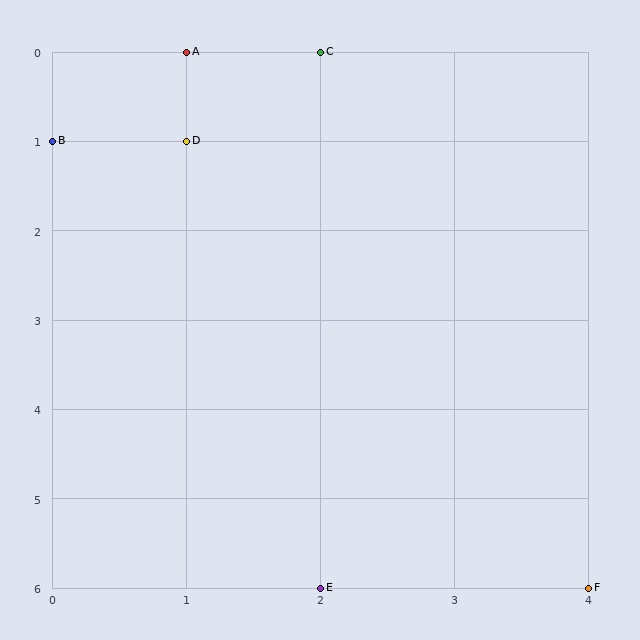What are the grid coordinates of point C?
Point C is at grid coordinates (2, 0).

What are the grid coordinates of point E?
Point E is at grid coordinates (2, 6).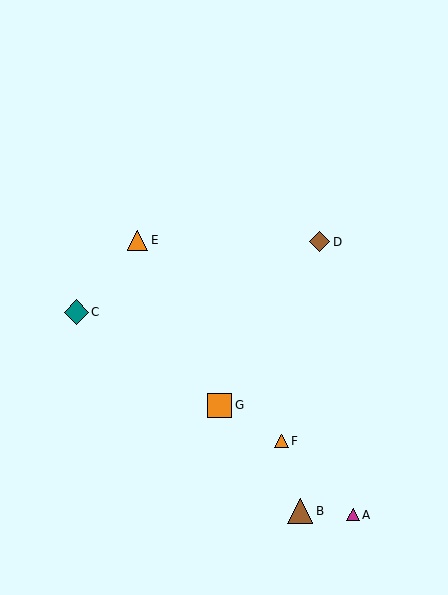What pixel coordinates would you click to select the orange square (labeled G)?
Click at (220, 405) to select the orange square G.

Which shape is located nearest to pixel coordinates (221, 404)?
The orange square (labeled G) at (220, 405) is nearest to that location.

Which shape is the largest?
The brown triangle (labeled B) is the largest.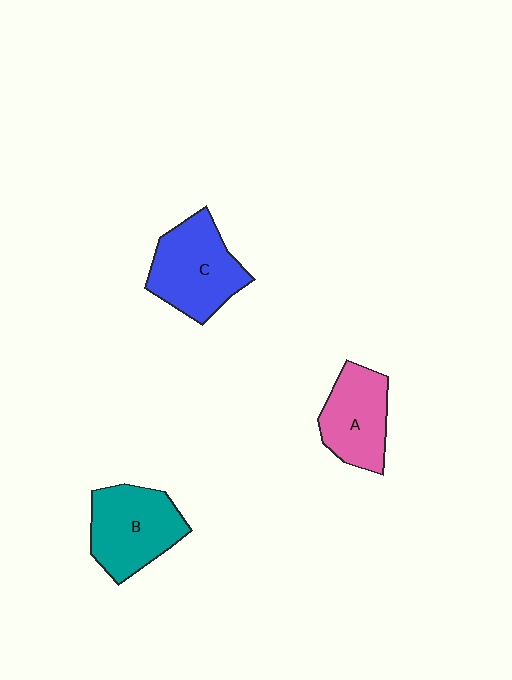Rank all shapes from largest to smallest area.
From largest to smallest: C (blue), B (teal), A (pink).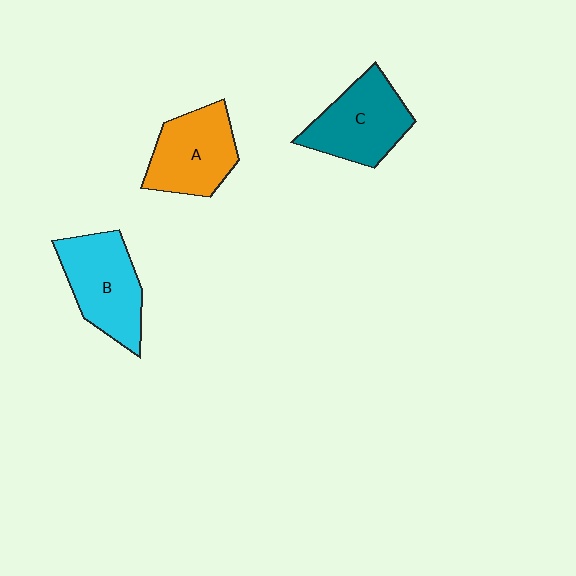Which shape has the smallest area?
Shape A (orange).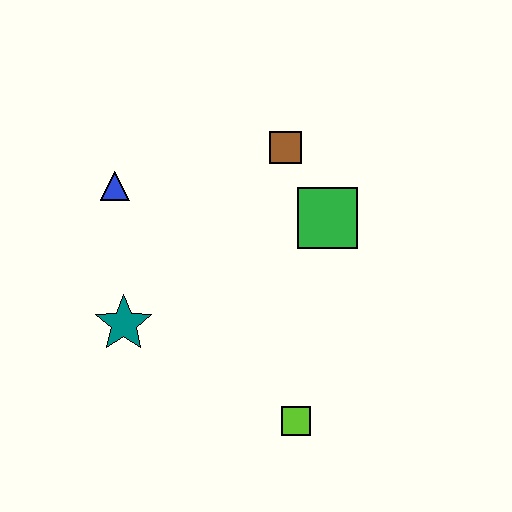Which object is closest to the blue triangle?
The teal star is closest to the blue triangle.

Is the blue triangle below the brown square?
Yes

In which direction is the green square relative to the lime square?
The green square is above the lime square.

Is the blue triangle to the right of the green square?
No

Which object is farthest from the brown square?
The lime square is farthest from the brown square.